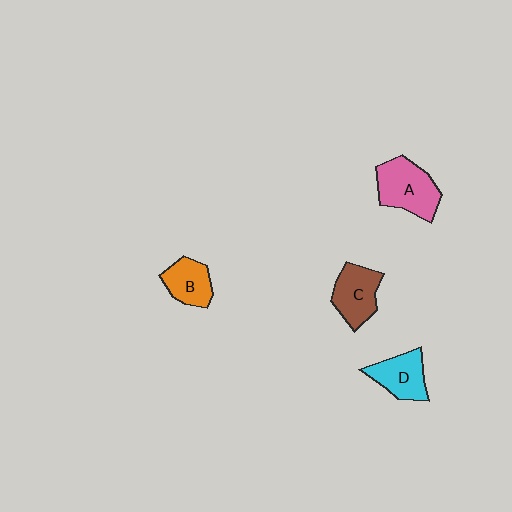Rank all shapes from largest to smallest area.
From largest to smallest: A (pink), C (brown), D (cyan), B (orange).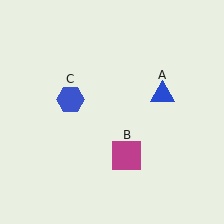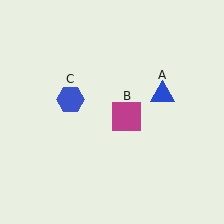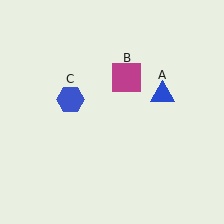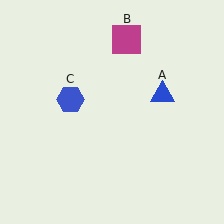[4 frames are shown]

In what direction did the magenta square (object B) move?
The magenta square (object B) moved up.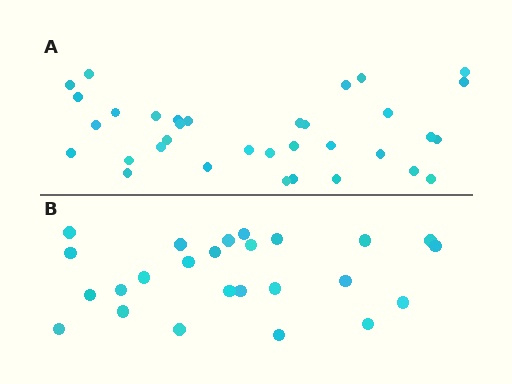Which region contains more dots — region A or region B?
Region A (the top region) has more dots.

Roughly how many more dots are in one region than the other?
Region A has roughly 8 or so more dots than region B.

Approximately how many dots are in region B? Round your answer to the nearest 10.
About 20 dots. (The exact count is 25, which rounds to 20.)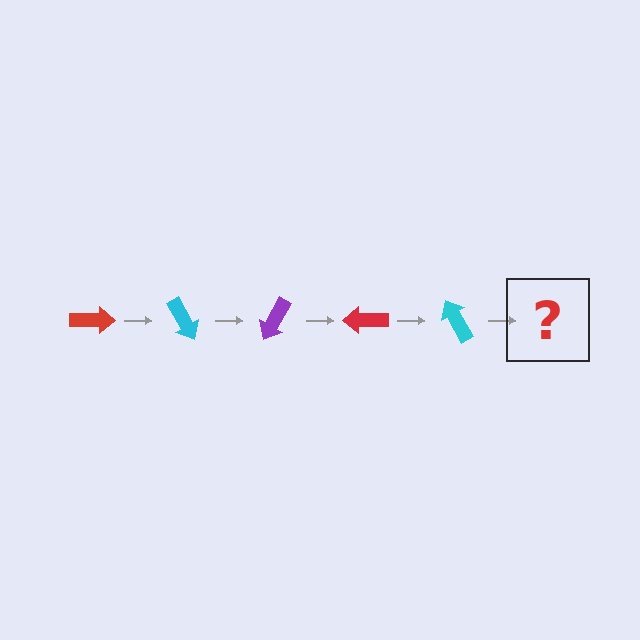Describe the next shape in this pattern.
It should be a purple arrow, rotated 300 degrees from the start.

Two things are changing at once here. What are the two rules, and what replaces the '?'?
The two rules are that it rotates 60 degrees each step and the color cycles through red, cyan, and purple. The '?' should be a purple arrow, rotated 300 degrees from the start.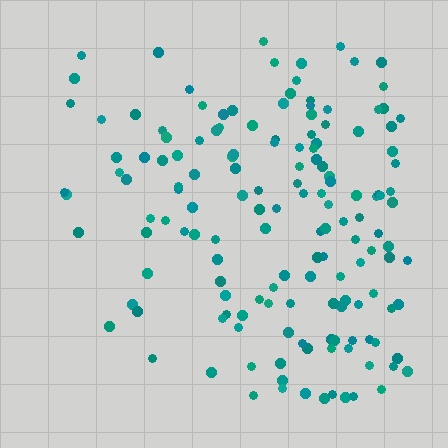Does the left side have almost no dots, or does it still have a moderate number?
Still a moderate number, just noticeably fewer than the right.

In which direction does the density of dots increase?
From left to right, with the right side densest.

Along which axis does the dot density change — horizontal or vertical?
Horizontal.